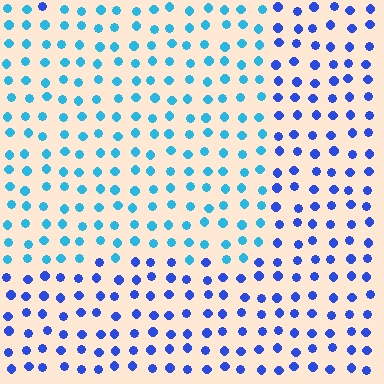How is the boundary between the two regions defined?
The boundary is defined purely by a slight shift in hue (about 36 degrees). Spacing, size, and orientation are identical on both sides.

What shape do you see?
I see a rectangle.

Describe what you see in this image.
The image is filled with small blue elements in a uniform arrangement. A rectangle-shaped region is visible where the elements are tinted to a slightly different hue, forming a subtle color boundary.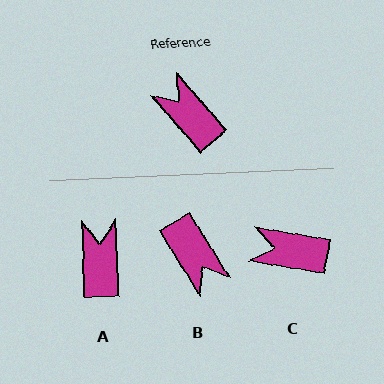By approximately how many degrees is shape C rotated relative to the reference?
Approximately 39 degrees counter-clockwise.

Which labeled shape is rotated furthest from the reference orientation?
B, about 171 degrees away.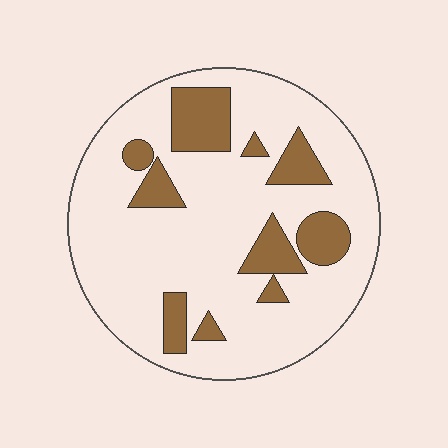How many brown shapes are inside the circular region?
10.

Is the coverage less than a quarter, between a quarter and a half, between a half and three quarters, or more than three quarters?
Less than a quarter.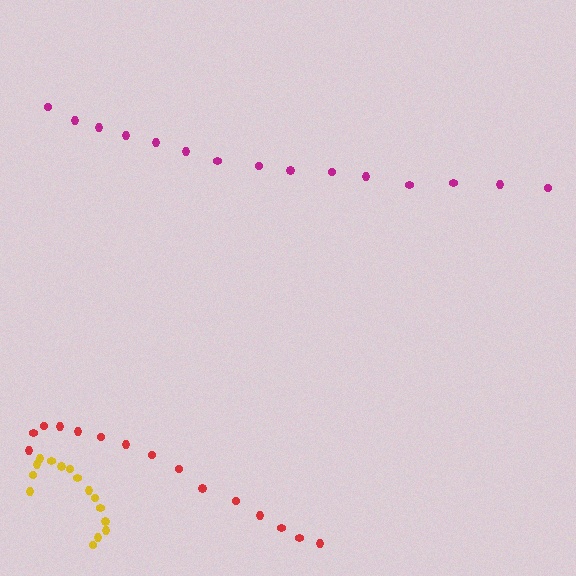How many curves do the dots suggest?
There are 3 distinct paths.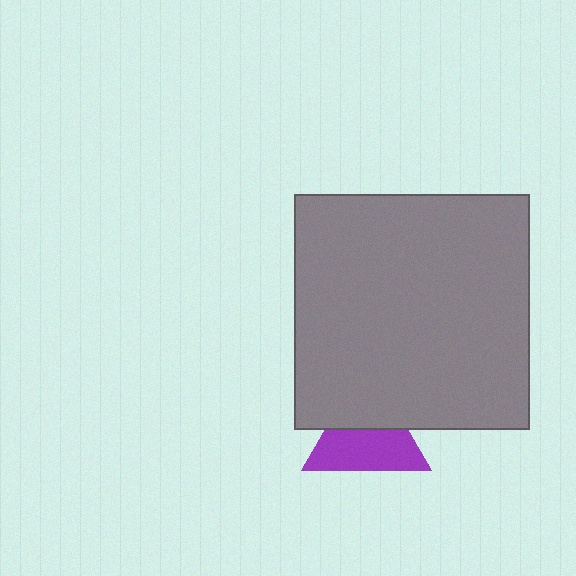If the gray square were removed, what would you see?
You would see the complete purple triangle.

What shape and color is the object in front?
The object in front is a gray square.